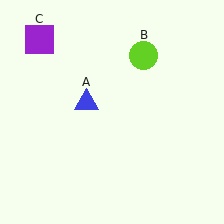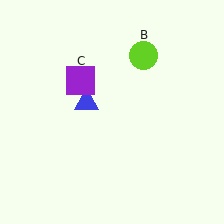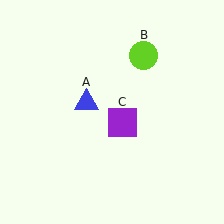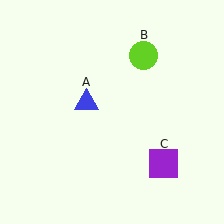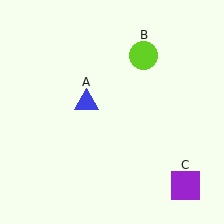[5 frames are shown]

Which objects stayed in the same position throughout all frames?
Blue triangle (object A) and lime circle (object B) remained stationary.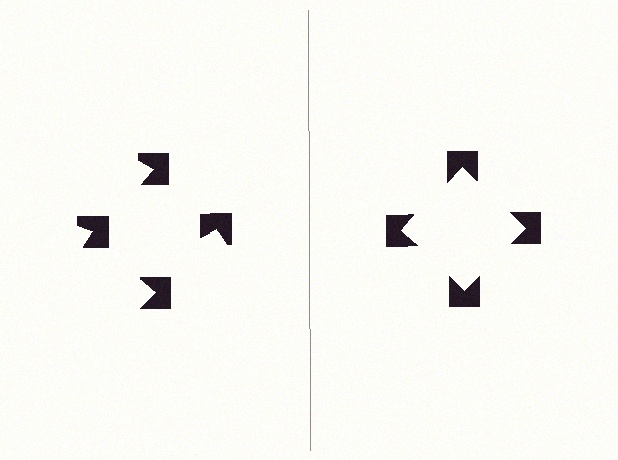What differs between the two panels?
The notched squares are positioned identically on both sides; only the wedge orientations differ. On the right they align to a square; on the left they are misaligned.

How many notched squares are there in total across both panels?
8 — 4 on each side.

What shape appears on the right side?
An illusory square.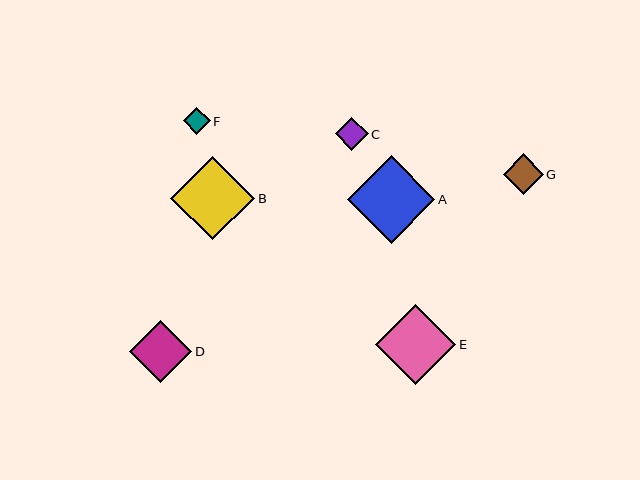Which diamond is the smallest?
Diamond F is the smallest with a size of approximately 27 pixels.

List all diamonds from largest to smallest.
From largest to smallest: A, B, E, D, G, C, F.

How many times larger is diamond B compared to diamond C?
Diamond B is approximately 2.5 times the size of diamond C.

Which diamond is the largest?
Diamond A is the largest with a size of approximately 88 pixels.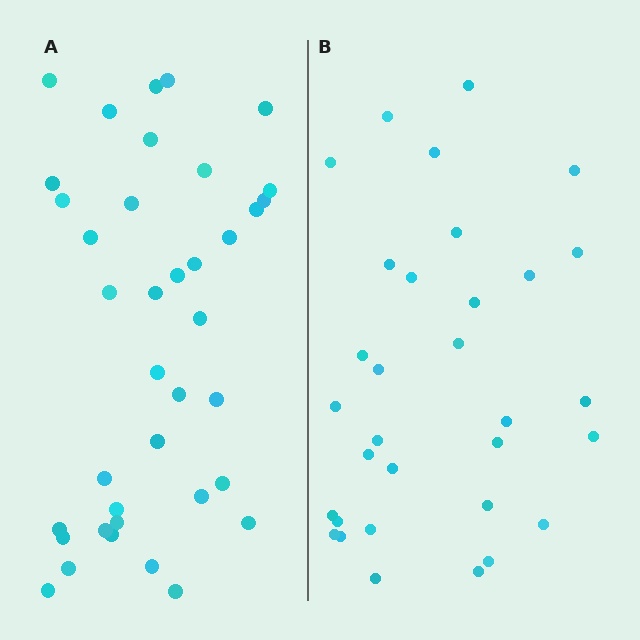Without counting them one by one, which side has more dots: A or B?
Region A (the left region) has more dots.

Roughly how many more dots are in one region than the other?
Region A has about 6 more dots than region B.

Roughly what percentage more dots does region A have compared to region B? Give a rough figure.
About 20% more.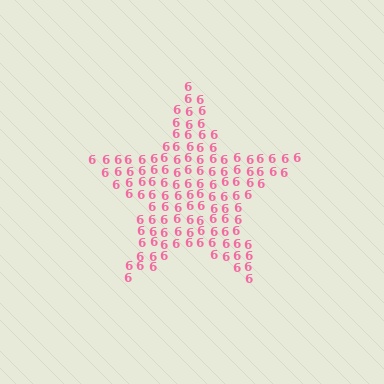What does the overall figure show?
The overall figure shows a star.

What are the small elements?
The small elements are digit 6's.